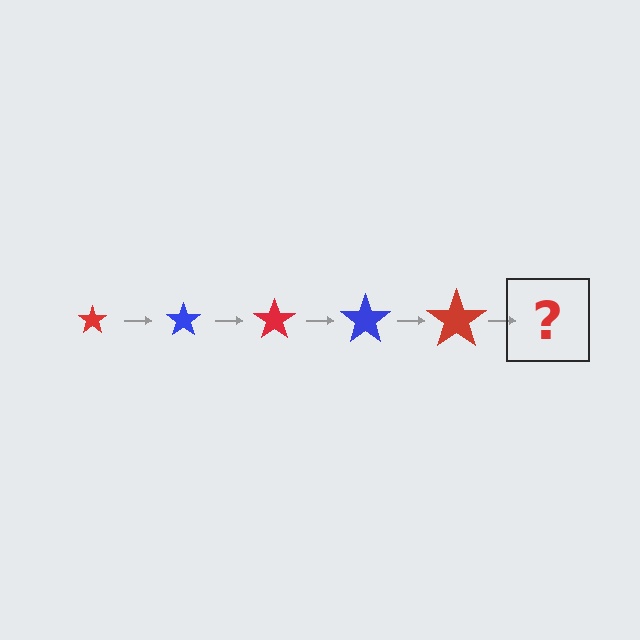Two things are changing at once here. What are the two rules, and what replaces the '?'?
The two rules are that the star grows larger each step and the color cycles through red and blue. The '?' should be a blue star, larger than the previous one.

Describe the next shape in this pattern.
It should be a blue star, larger than the previous one.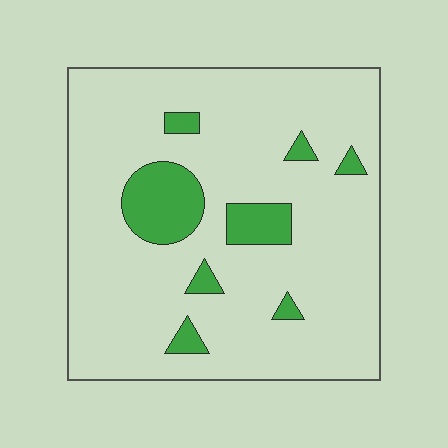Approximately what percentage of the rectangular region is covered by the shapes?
Approximately 15%.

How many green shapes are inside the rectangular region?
8.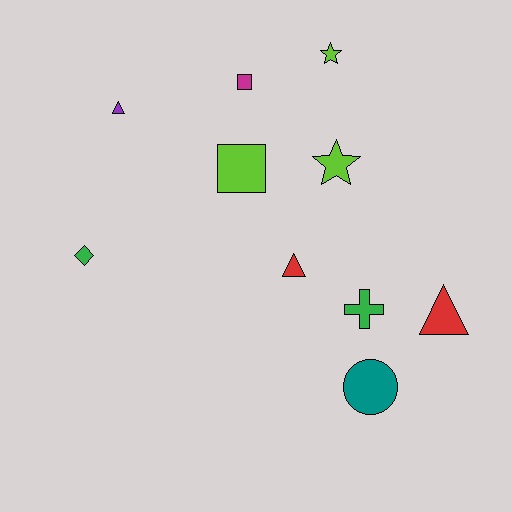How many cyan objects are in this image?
There are no cyan objects.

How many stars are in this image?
There are 2 stars.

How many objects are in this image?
There are 10 objects.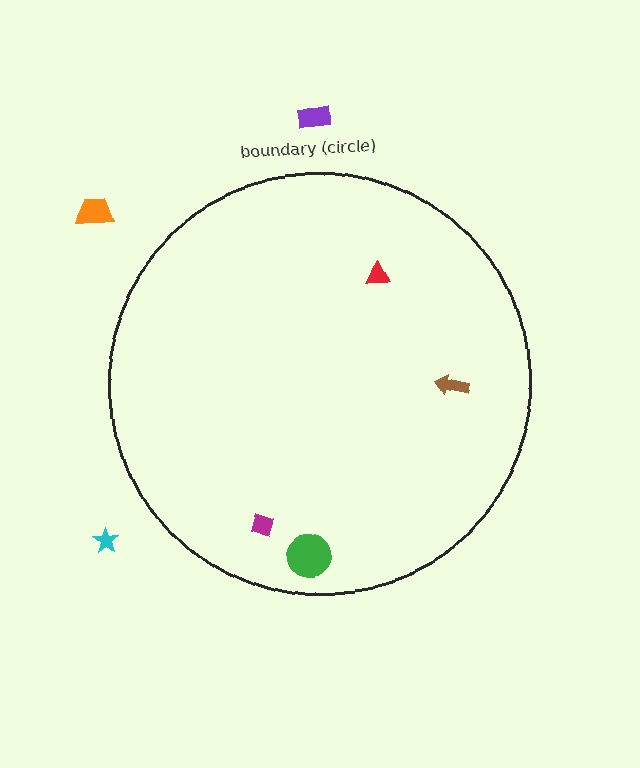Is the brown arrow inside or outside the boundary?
Inside.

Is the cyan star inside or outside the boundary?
Outside.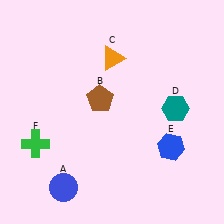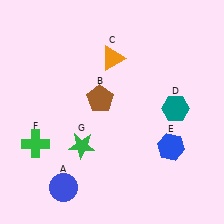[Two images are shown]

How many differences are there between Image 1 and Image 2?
There is 1 difference between the two images.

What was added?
A green star (G) was added in Image 2.